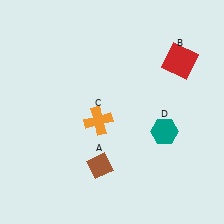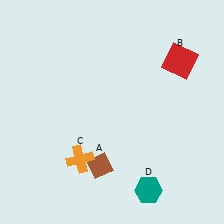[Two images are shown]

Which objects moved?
The objects that moved are: the orange cross (C), the teal hexagon (D).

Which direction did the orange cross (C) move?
The orange cross (C) moved down.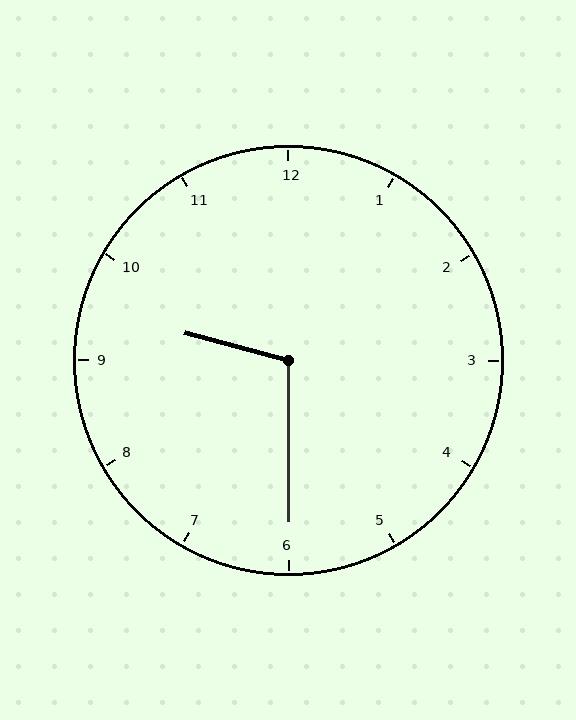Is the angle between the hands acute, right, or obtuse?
It is obtuse.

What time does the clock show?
9:30.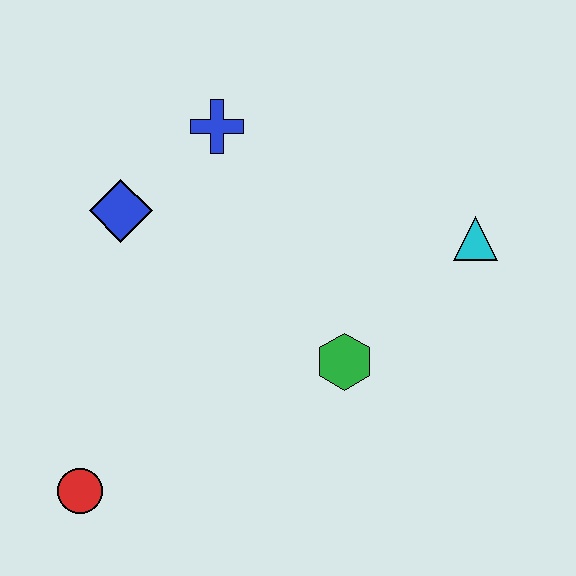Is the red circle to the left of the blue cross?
Yes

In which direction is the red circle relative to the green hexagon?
The red circle is to the left of the green hexagon.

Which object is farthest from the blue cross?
The red circle is farthest from the blue cross.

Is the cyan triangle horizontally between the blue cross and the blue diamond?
No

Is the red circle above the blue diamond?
No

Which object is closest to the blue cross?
The blue diamond is closest to the blue cross.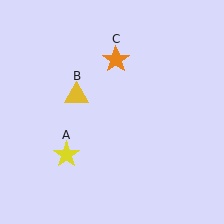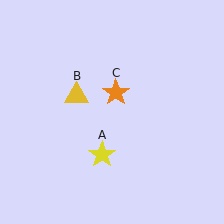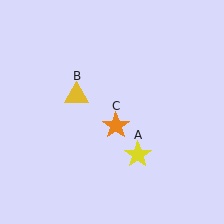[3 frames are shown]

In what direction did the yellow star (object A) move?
The yellow star (object A) moved right.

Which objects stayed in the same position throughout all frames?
Yellow triangle (object B) remained stationary.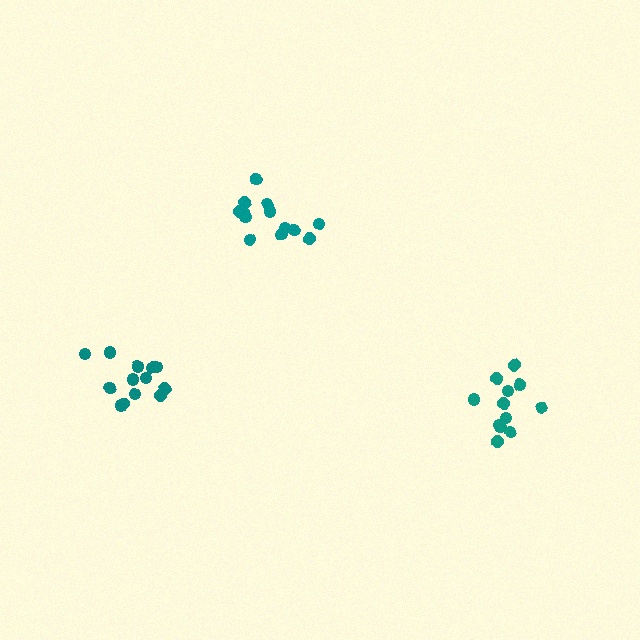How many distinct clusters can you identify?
There are 3 distinct clusters.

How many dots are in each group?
Group 1: 13 dots, Group 2: 13 dots, Group 3: 12 dots (38 total).